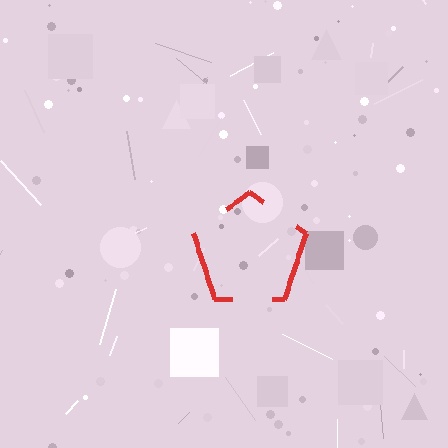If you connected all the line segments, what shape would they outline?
They would outline a pentagon.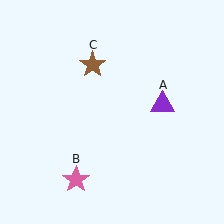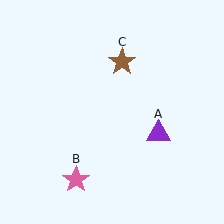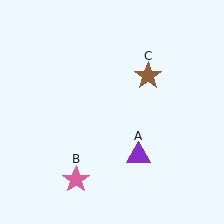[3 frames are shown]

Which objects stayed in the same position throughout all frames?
Pink star (object B) remained stationary.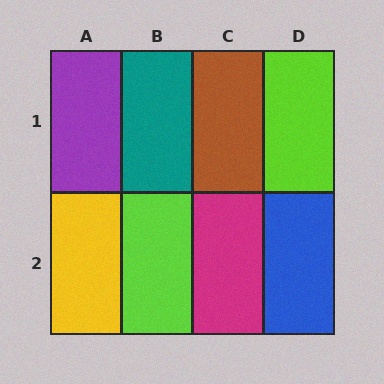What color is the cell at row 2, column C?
Magenta.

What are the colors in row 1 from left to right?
Purple, teal, brown, lime.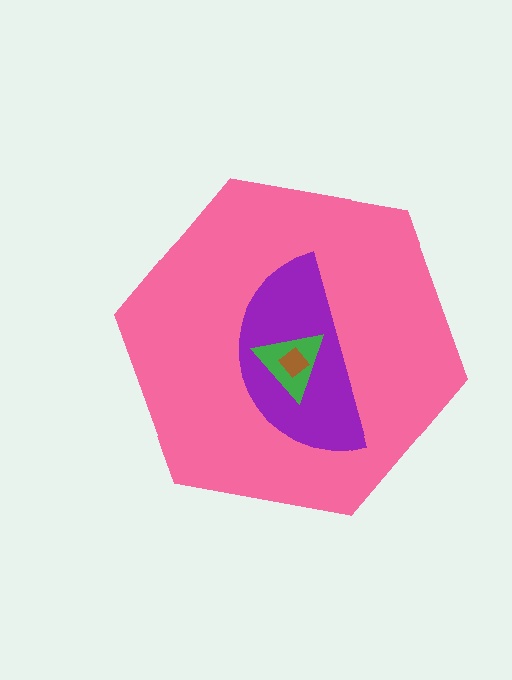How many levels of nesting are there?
4.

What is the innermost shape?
The brown diamond.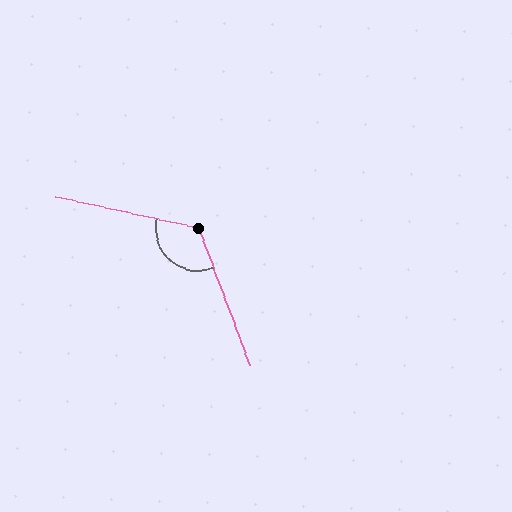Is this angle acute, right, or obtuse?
It is obtuse.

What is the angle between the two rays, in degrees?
Approximately 123 degrees.